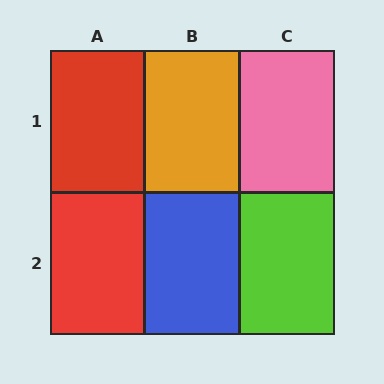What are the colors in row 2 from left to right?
Red, blue, lime.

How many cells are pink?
1 cell is pink.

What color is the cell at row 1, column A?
Red.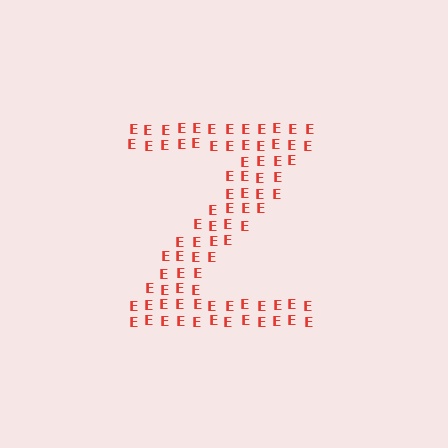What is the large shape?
The large shape is the letter Z.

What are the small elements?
The small elements are letter E's.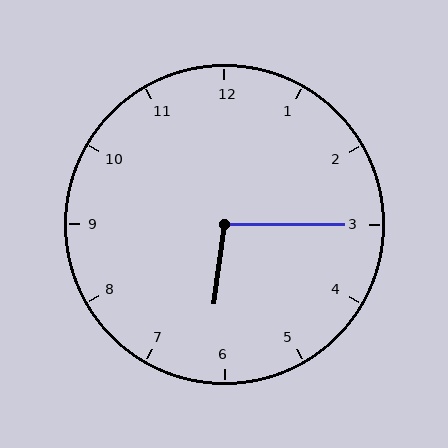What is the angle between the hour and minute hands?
Approximately 98 degrees.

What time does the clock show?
6:15.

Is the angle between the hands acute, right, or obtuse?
It is obtuse.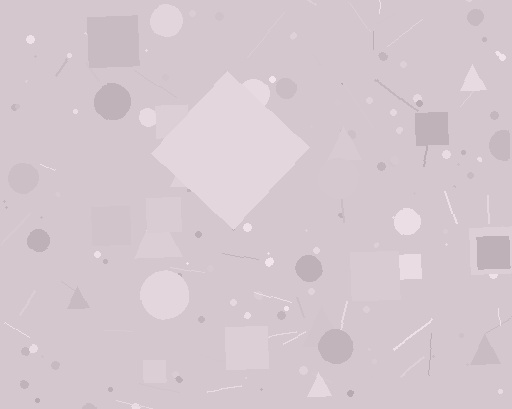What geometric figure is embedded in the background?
A diamond is embedded in the background.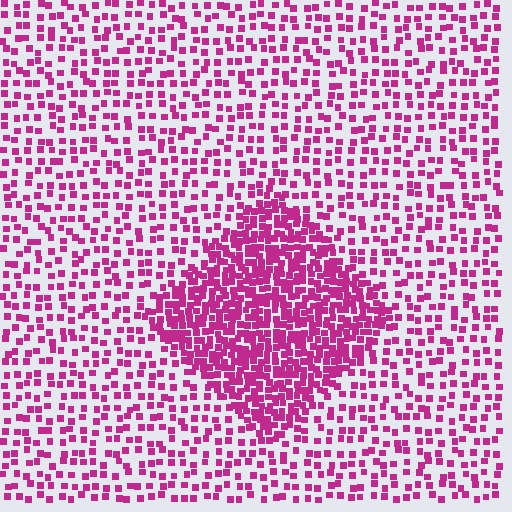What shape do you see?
I see a diamond.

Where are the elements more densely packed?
The elements are more densely packed inside the diamond boundary.